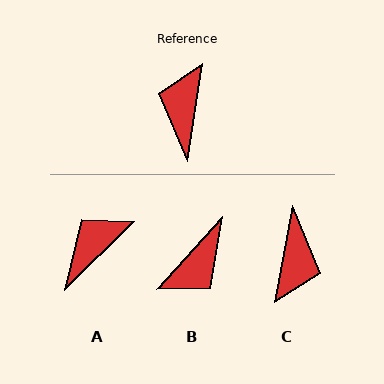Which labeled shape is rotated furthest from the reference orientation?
C, about 179 degrees away.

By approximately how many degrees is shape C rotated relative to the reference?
Approximately 179 degrees counter-clockwise.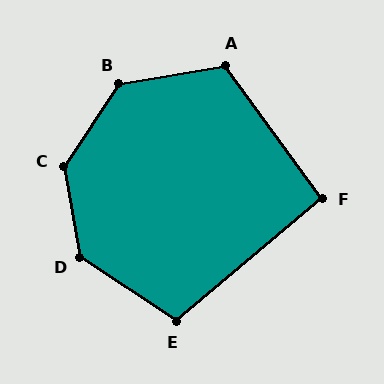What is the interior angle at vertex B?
Approximately 133 degrees (obtuse).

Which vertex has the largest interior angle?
C, at approximately 137 degrees.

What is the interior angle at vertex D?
Approximately 133 degrees (obtuse).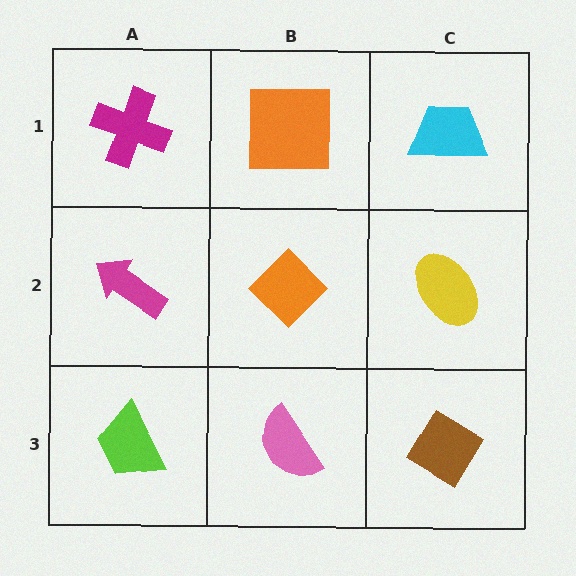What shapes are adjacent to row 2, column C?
A cyan trapezoid (row 1, column C), a brown diamond (row 3, column C), an orange diamond (row 2, column B).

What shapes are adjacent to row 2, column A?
A magenta cross (row 1, column A), a lime trapezoid (row 3, column A), an orange diamond (row 2, column B).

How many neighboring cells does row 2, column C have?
3.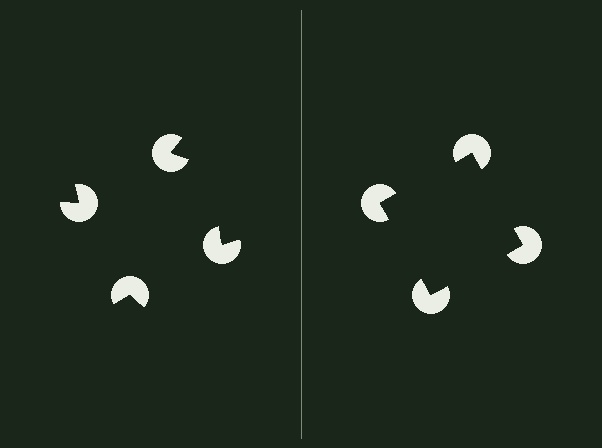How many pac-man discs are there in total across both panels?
8 — 4 on each side.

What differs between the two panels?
The pac-man discs are positioned identically on both sides; only the wedge orientations differ. On the right they align to a square; on the left they are misaligned.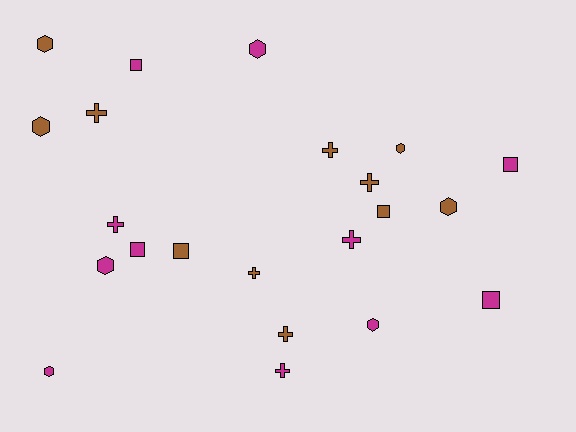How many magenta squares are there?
There are 4 magenta squares.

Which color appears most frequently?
Magenta, with 11 objects.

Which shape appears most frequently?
Cross, with 8 objects.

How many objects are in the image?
There are 22 objects.